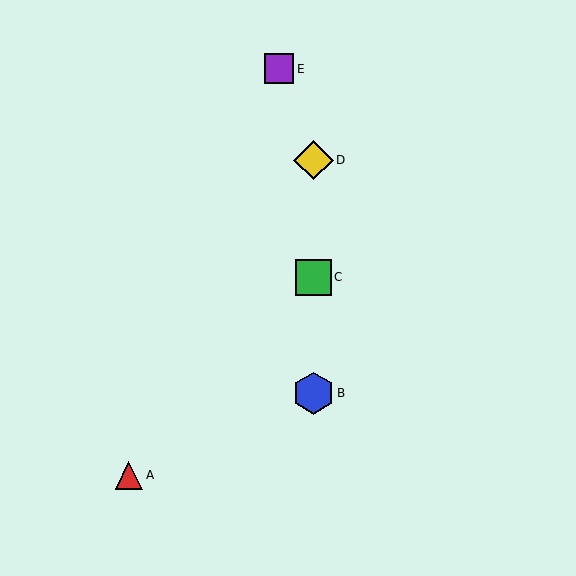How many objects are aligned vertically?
3 objects (B, C, D) are aligned vertically.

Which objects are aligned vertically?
Objects B, C, D are aligned vertically.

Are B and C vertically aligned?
Yes, both are at x≈313.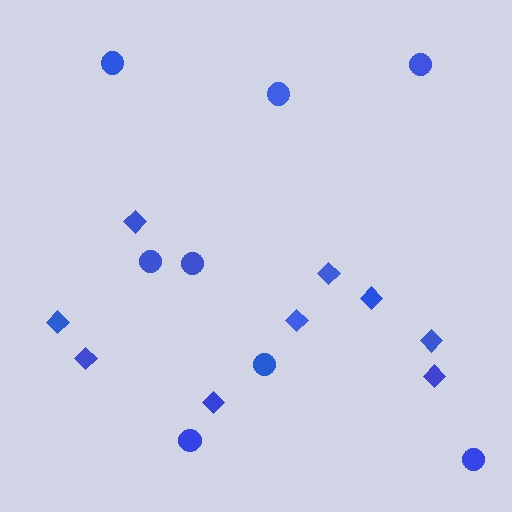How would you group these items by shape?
There are 2 groups: one group of circles (8) and one group of diamonds (9).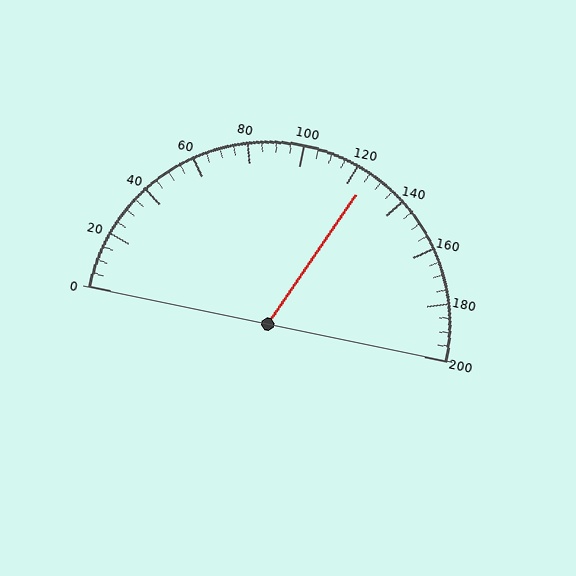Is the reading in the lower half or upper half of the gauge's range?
The reading is in the upper half of the range (0 to 200).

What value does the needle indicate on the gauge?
The needle indicates approximately 125.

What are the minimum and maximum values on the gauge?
The gauge ranges from 0 to 200.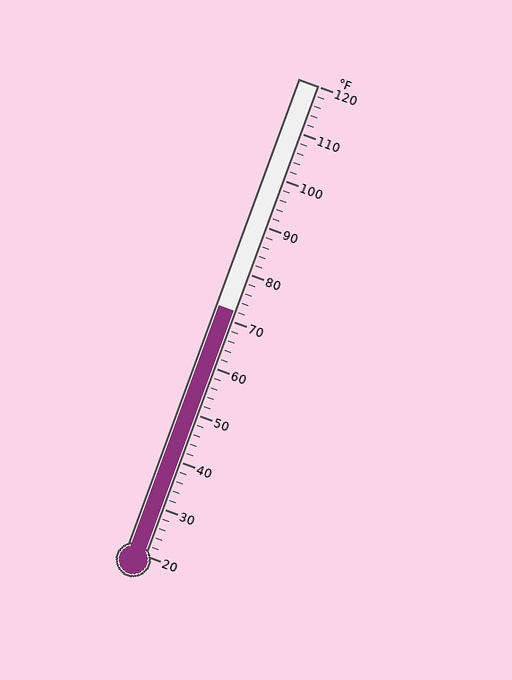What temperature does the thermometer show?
The thermometer shows approximately 72°F.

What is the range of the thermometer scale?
The thermometer scale ranges from 20°F to 120°F.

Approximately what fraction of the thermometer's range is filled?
The thermometer is filled to approximately 50% of its range.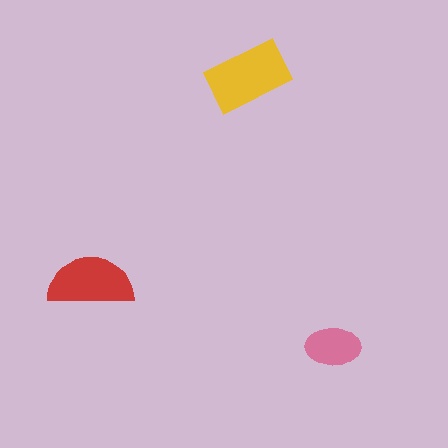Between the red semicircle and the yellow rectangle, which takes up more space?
The yellow rectangle.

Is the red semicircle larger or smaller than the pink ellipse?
Larger.